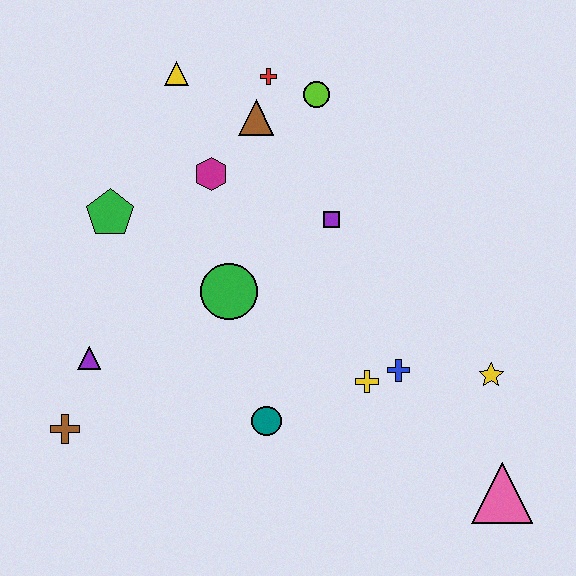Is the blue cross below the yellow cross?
No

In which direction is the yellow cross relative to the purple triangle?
The yellow cross is to the right of the purple triangle.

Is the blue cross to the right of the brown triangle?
Yes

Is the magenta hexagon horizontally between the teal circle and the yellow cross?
No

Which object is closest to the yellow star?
The blue cross is closest to the yellow star.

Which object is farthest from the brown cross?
The pink triangle is farthest from the brown cross.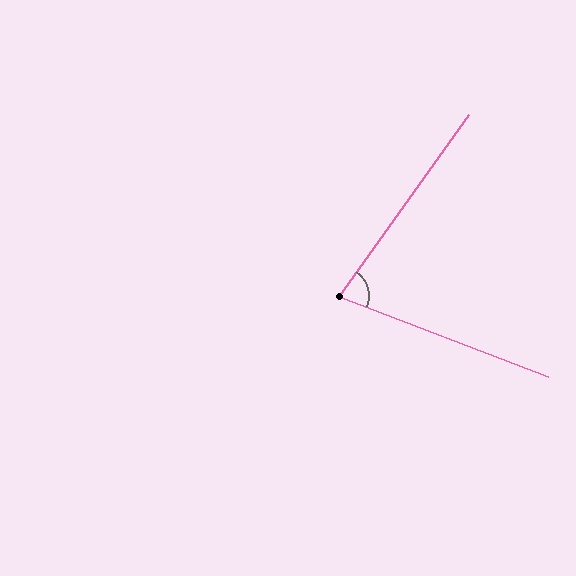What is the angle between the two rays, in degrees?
Approximately 76 degrees.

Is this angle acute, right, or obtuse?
It is acute.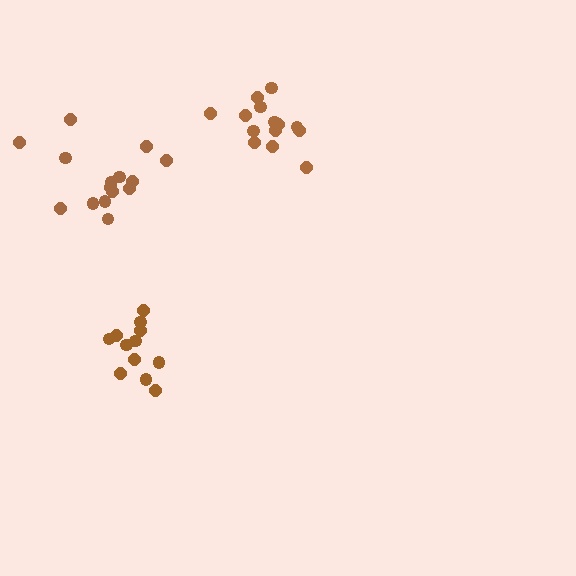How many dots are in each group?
Group 1: 12 dots, Group 2: 14 dots, Group 3: 15 dots (41 total).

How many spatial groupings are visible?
There are 3 spatial groupings.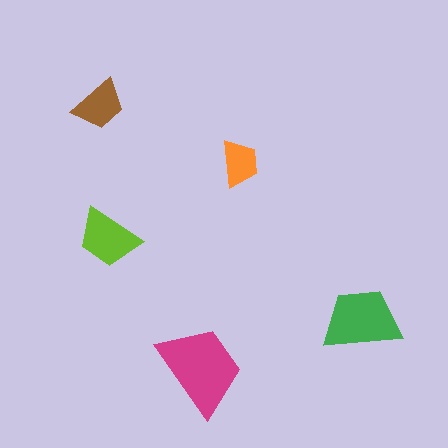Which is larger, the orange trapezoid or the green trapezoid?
The green one.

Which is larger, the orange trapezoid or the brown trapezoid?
The brown one.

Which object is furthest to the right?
The green trapezoid is rightmost.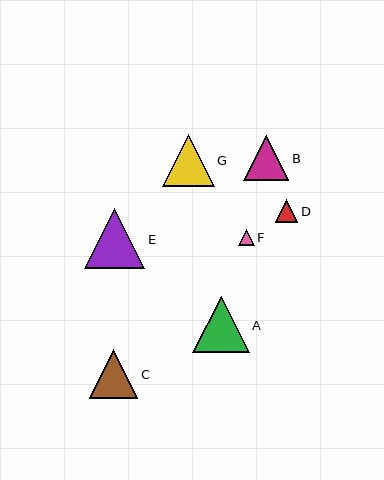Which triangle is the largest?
Triangle E is the largest with a size of approximately 60 pixels.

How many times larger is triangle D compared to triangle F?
Triangle D is approximately 1.4 times the size of triangle F.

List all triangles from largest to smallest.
From largest to smallest: E, A, G, C, B, D, F.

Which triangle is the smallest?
Triangle F is the smallest with a size of approximately 16 pixels.